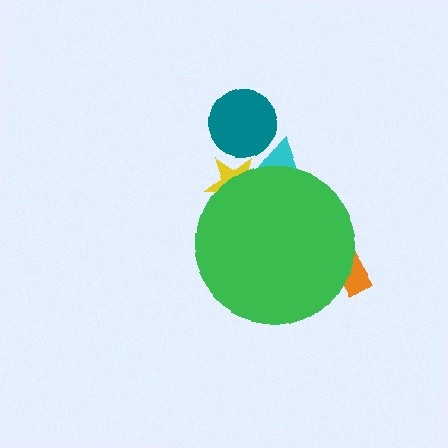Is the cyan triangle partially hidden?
Yes, the cyan triangle is partially hidden behind the green circle.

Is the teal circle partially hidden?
No, the teal circle is fully visible.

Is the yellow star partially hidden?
Yes, the yellow star is partially hidden behind the green circle.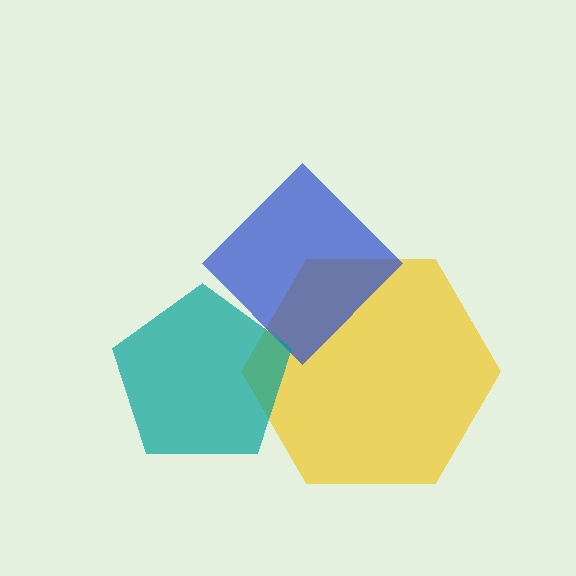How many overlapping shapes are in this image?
There are 3 overlapping shapes in the image.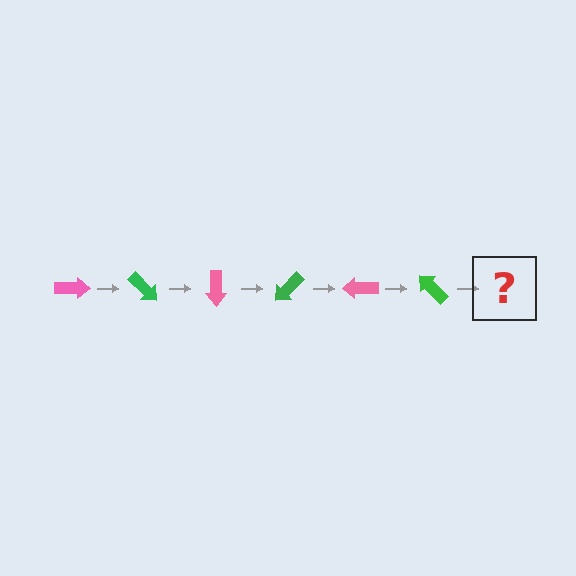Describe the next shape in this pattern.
It should be a pink arrow, rotated 270 degrees from the start.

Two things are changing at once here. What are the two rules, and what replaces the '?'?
The two rules are that it rotates 45 degrees each step and the color cycles through pink and green. The '?' should be a pink arrow, rotated 270 degrees from the start.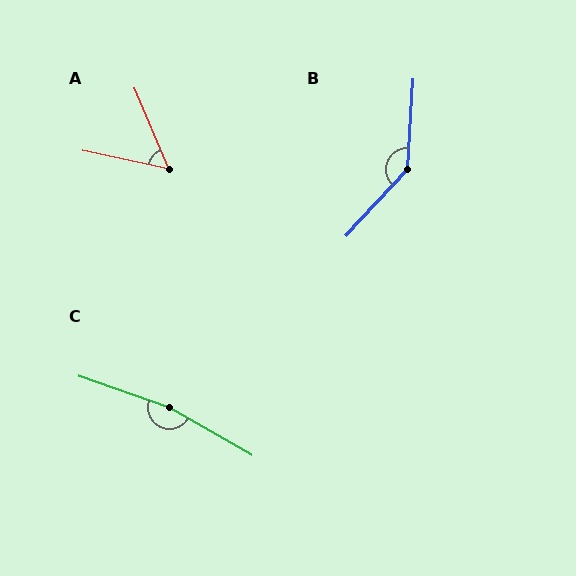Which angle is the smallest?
A, at approximately 55 degrees.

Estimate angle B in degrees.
Approximately 141 degrees.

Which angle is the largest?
C, at approximately 169 degrees.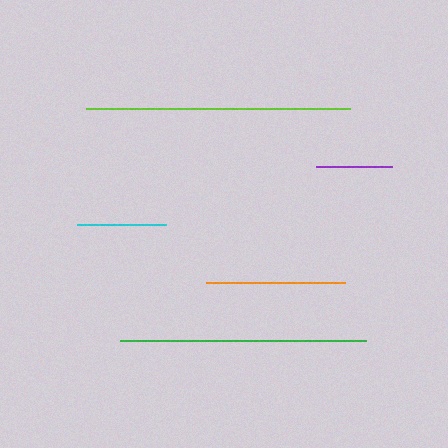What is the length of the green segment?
The green segment is approximately 246 pixels long.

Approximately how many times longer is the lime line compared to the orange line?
The lime line is approximately 1.9 times the length of the orange line.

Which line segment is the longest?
The lime line is the longest at approximately 265 pixels.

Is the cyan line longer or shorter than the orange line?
The orange line is longer than the cyan line.